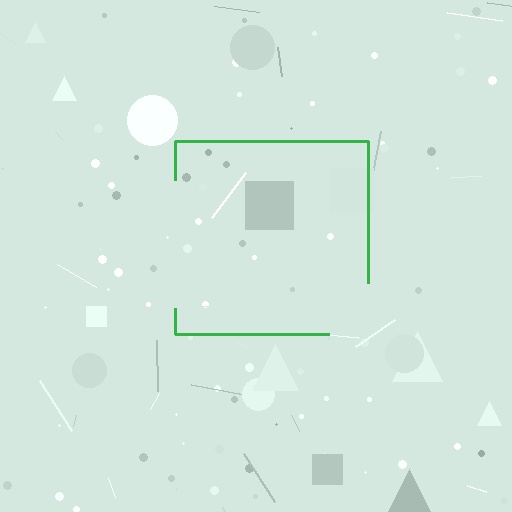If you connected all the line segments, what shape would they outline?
They would outline a square.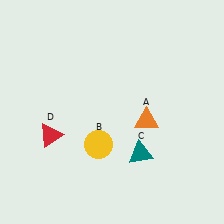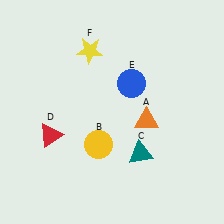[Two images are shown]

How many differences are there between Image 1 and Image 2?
There are 2 differences between the two images.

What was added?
A blue circle (E), a yellow star (F) were added in Image 2.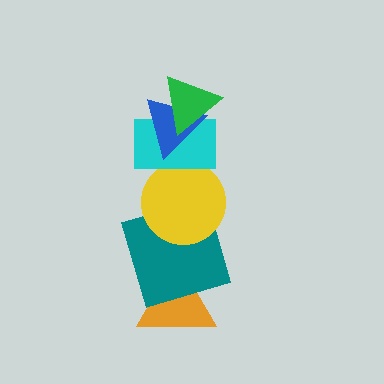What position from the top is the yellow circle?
The yellow circle is 4th from the top.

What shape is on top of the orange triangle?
The teal square is on top of the orange triangle.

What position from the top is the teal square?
The teal square is 5th from the top.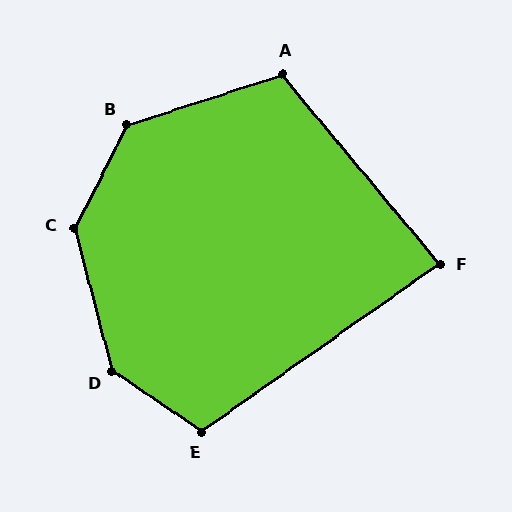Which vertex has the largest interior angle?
D, at approximately 139 degrees.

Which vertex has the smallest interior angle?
F, at approximately 86 degrees.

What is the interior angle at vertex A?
Approximately 111 degrees (obtuse).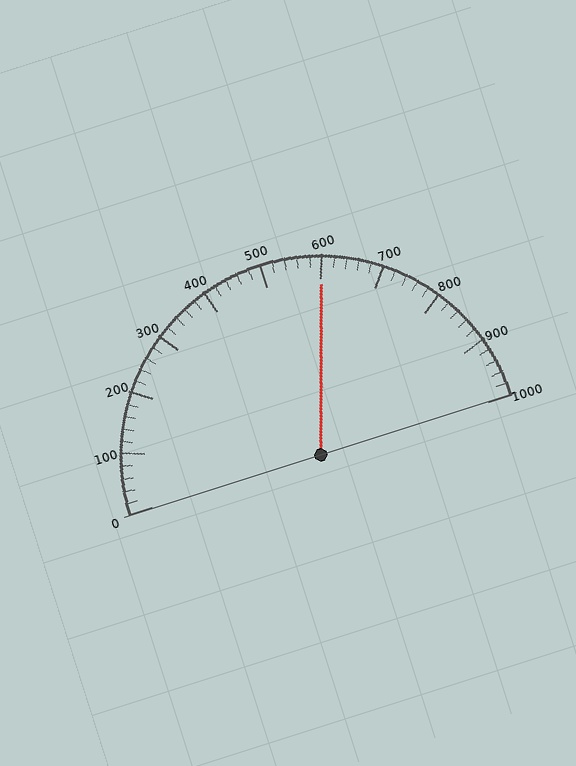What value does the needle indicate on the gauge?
The needle indicates approximately 600.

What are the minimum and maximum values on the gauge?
The gauge ranges from 0 to 1000.